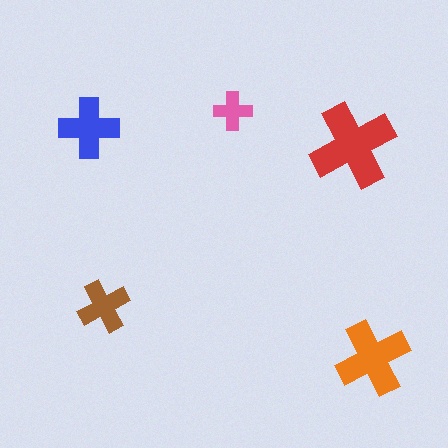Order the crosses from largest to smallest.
the red one, the orange one, the blue one, the brown one, the pink one.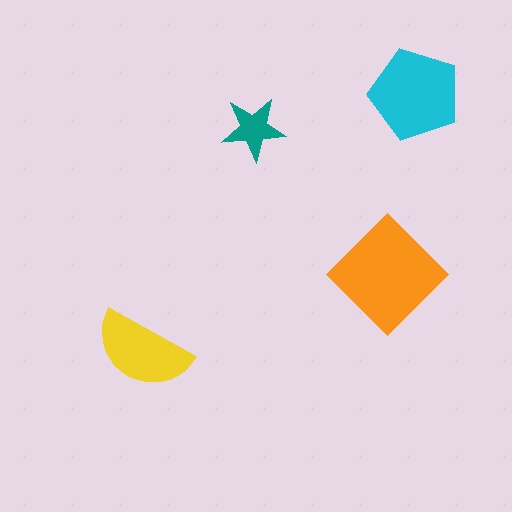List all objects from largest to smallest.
The orange diamond, the cyan pentagon, the yellow semicircle, the teal star.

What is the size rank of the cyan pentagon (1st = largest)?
2nd.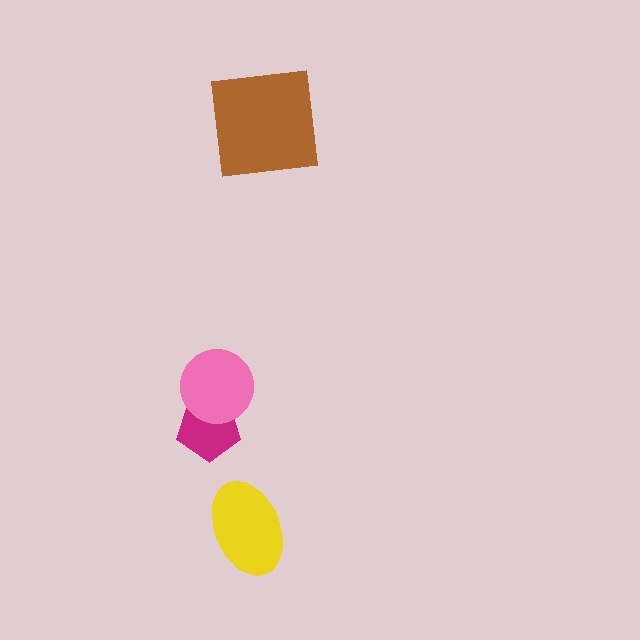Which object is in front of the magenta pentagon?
The pink circle is in front of the magenta pentagon.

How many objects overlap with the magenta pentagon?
1 object overlaps with the magenta pentagon.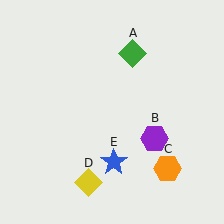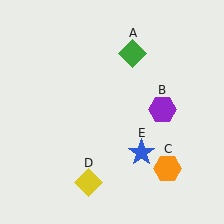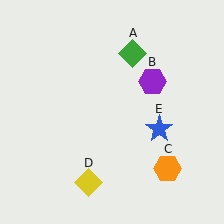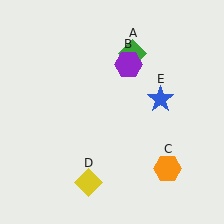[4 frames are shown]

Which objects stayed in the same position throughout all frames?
Green diamond (object A) and orange hexagon (object C) and yellow diamond (object D) remained stationary.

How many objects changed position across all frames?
2 objects changed position: purple hexagon (object B), blue star (object E).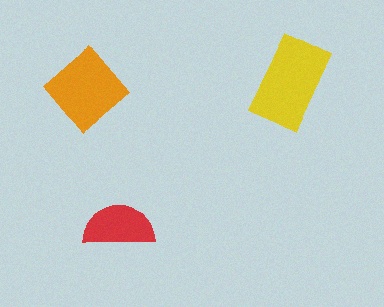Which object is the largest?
The yellow rectangle.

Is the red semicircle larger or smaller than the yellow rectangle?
Smaller.